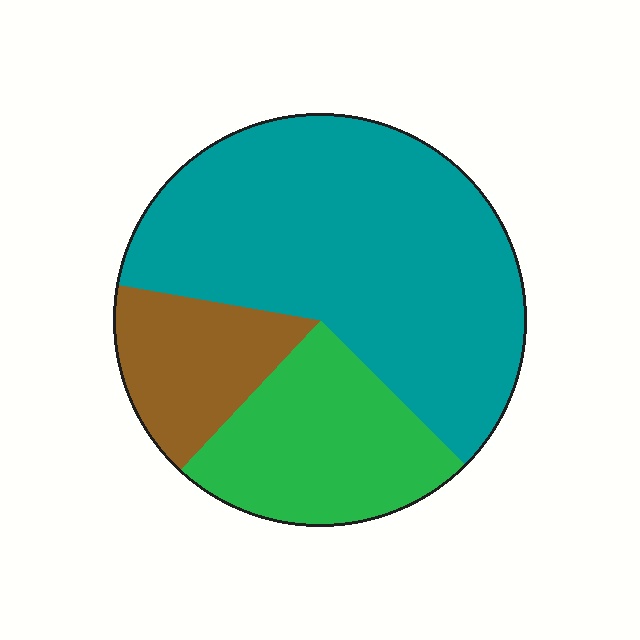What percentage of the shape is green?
Green takes up about one quarter (1/4) of the shape.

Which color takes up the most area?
Teal, at roughly 60%.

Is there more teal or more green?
Teal.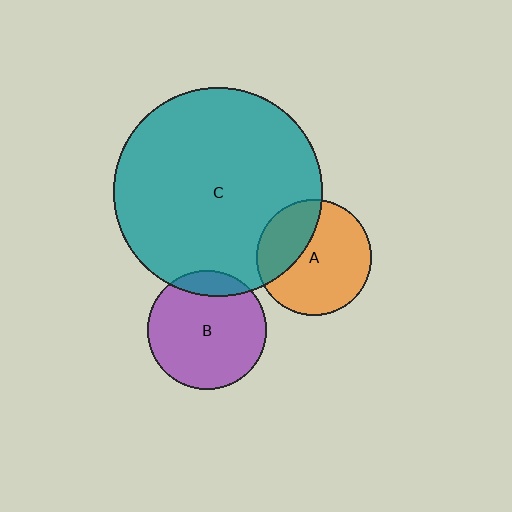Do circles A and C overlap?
Yes.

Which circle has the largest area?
Circle C (teal).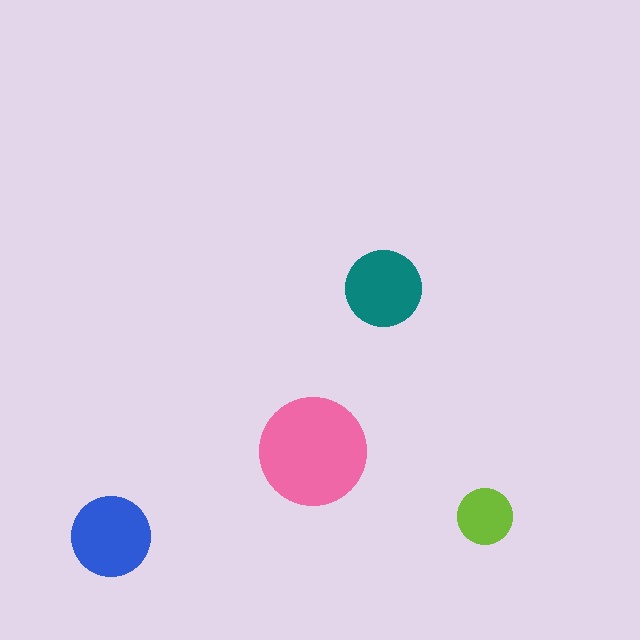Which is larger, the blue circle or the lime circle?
The blue one.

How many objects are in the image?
There are 4 objects in the image.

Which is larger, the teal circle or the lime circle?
The teal one.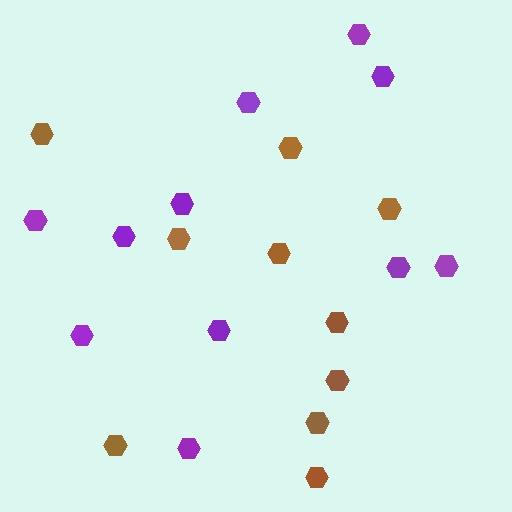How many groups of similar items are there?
There are 2 groups: one group of brown hexagons (10) and one group of purple hexagons (11).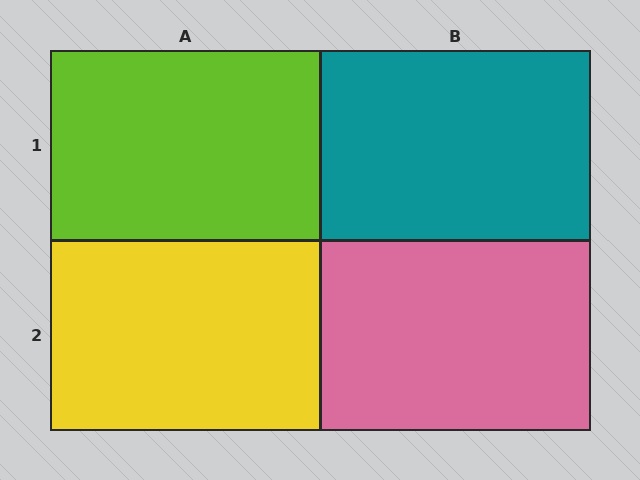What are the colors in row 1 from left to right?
Lime, teal.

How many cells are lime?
1 cell is lime.